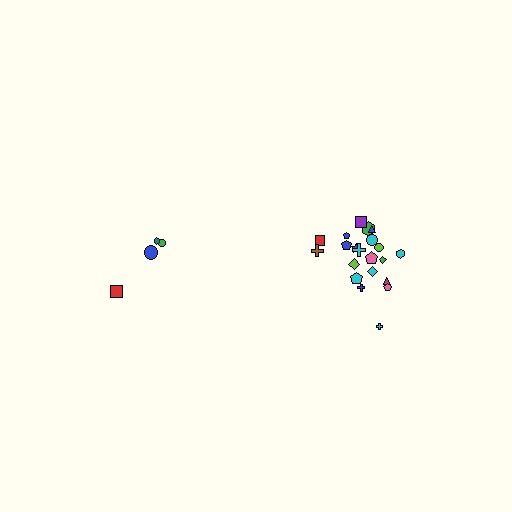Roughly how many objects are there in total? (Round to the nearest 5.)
Roughly 25 objects in total.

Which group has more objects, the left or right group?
The right group.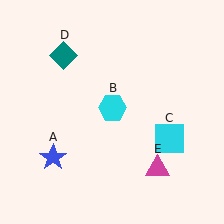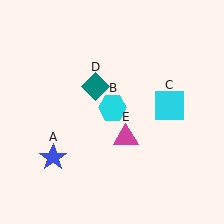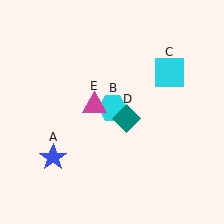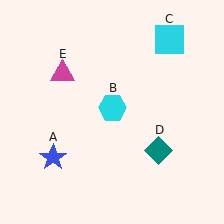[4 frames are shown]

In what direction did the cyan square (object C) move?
The cyan square (object C) moved up.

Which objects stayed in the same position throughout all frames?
Blue star (object A) and cyan hexagon (object B) remained stationary.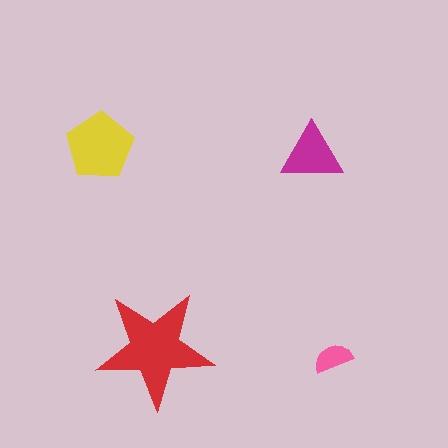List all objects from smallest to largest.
The pink semicircle, the magenta triangle, the yellow pentagon, the red star.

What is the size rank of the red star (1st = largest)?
1st.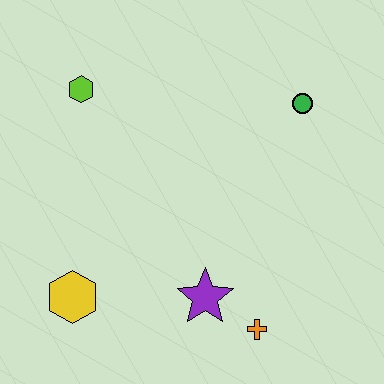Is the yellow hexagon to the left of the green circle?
Yes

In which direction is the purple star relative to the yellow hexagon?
The purple star is to the right of the yellow hexagon.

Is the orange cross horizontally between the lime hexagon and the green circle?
Yes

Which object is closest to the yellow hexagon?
The purple star is closest to the yellow hexagon.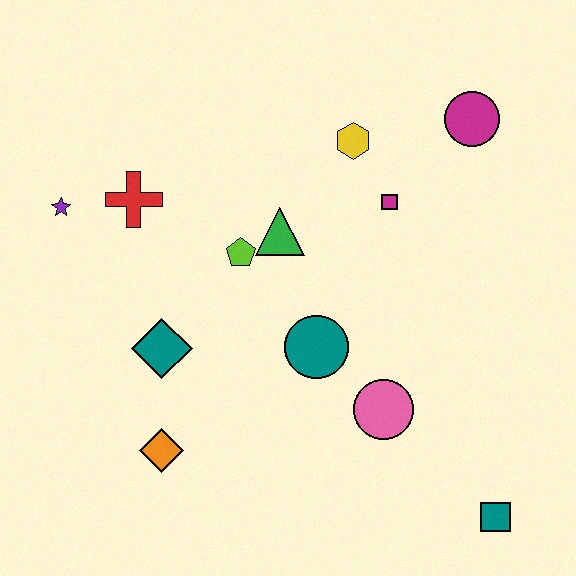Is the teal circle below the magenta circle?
Yes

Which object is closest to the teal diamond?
The orange diamond is closest to the teal diamond.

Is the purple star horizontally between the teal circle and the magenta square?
No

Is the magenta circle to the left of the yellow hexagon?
No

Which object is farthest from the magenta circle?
The orange diamond is farthest from the magenta circle.